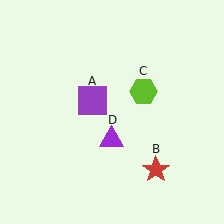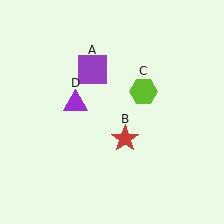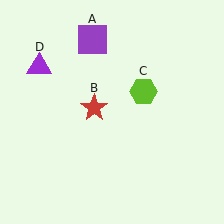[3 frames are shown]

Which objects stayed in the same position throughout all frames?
Lime hexagon (object C) remained stationary.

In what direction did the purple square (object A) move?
The purple square (object A) moved up.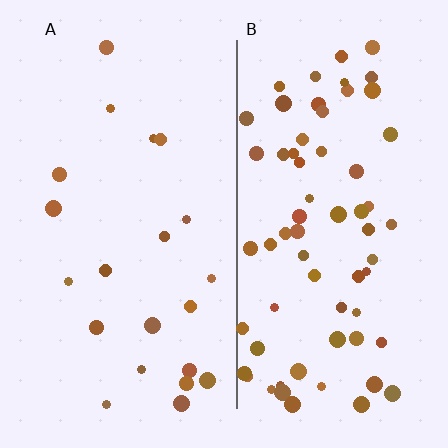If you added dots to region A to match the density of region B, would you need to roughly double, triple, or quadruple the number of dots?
Approximately triple.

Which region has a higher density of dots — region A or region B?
B (the right).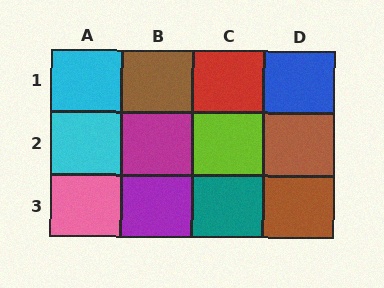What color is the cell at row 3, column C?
Teal.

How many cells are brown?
3 cells are brown.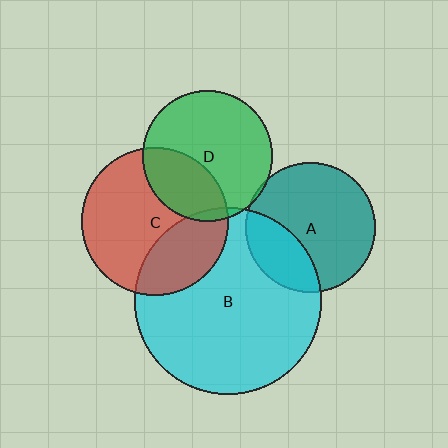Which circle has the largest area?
Circle B (cyan).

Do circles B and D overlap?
Yes.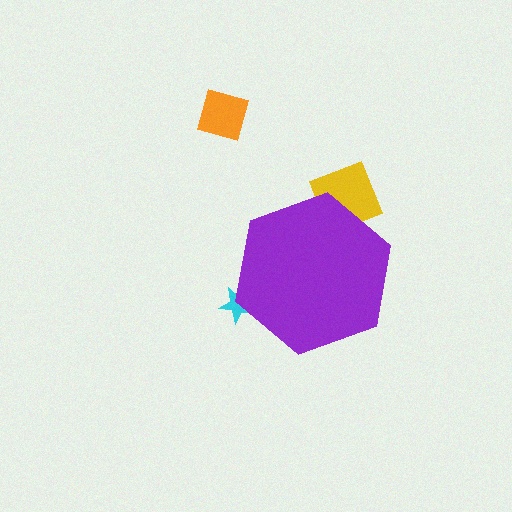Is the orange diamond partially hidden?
No, the orange diamond is fully visible.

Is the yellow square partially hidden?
Yes, the yellow square is partially hidden behind the purple hexagon.